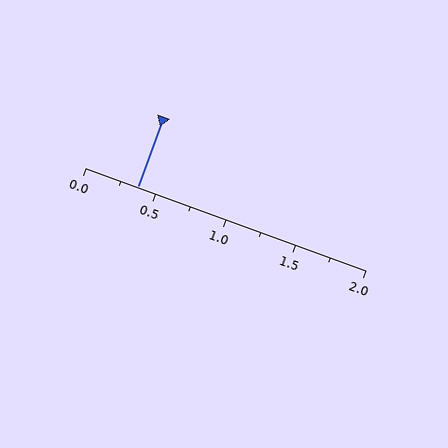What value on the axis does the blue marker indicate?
The marker indicates approximately 0.38.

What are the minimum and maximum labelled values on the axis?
The axis runs from 0.0 to 2.0.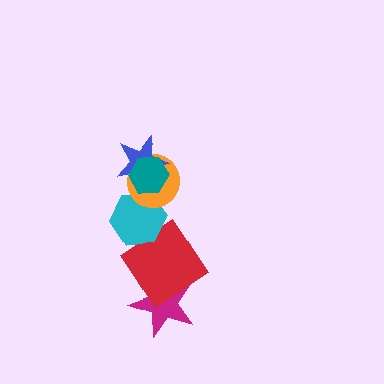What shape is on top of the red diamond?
The cyan hexagon is on top of the red diamond.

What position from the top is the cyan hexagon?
The cyan hexagon is 4th from the top.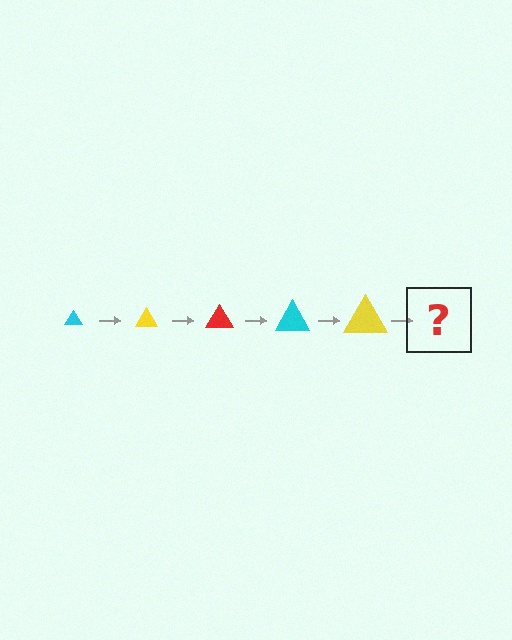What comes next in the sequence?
The next element should be a red triangle, larger than the previous one.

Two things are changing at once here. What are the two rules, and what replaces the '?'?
The two rules are that the triangle grows larger each step and the color cycles through cyan, yellow, and red. The '?' should be a red triangle, larger than the previous one.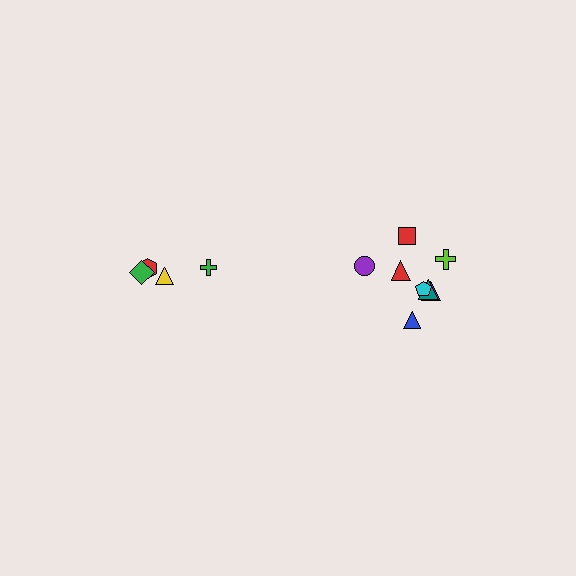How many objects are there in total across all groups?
There are 12 objects.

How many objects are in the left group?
There are 4 objects.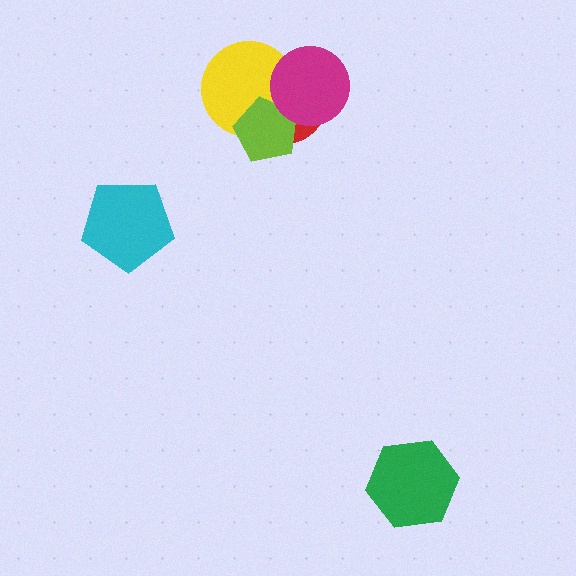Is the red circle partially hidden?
Yes, it is partially covered by another shape.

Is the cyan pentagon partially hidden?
No, no other shape covers it.